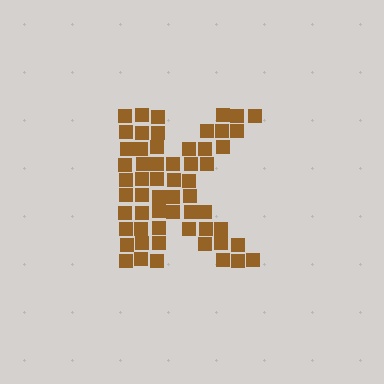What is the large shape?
The large shape is the letter K.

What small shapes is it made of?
It is made of small squares.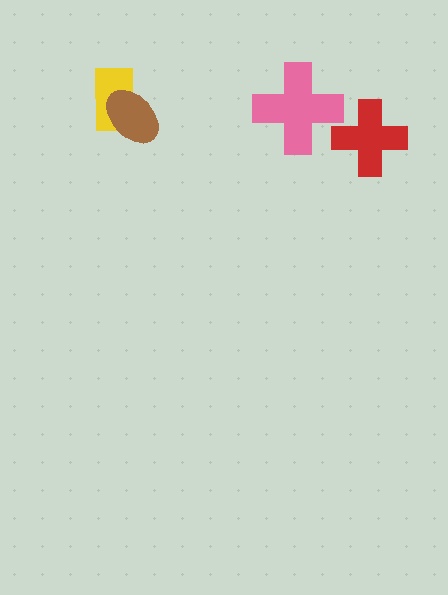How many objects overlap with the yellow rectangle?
1 object overlaps with the yellow rectangle.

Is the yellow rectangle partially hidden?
Yes, it is partially covered by another shape.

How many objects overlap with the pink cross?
0 objects overlap with the pink cross.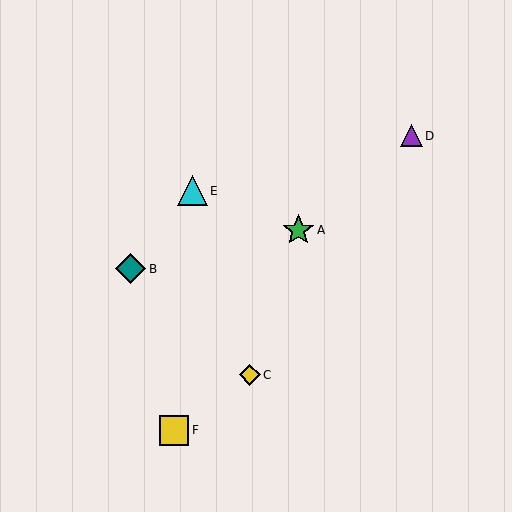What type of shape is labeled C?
Shape C is a yellow diamond.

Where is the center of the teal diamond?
The center of the teal diamond is at (131, 269).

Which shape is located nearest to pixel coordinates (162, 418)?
The yellow square (labeled F) at (174, 430) is nearest to that location.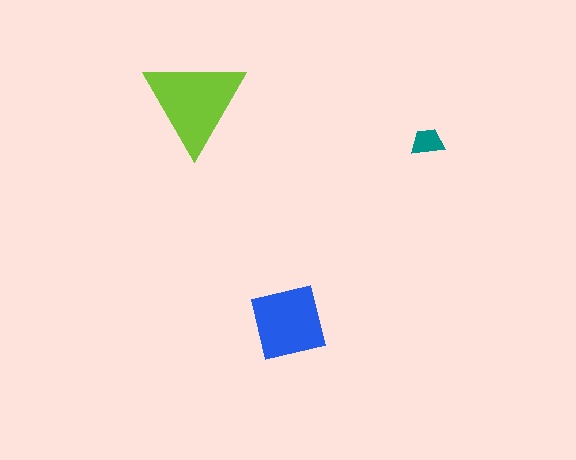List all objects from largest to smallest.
The lime triangle, the blue square, the teal trapezoid.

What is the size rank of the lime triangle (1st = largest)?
1st.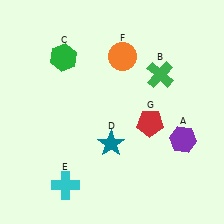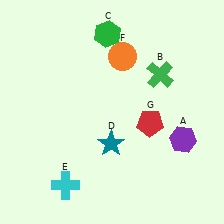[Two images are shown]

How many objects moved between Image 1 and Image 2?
1 object moved between the two images.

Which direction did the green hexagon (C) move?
The green hexagon (C) moved right.